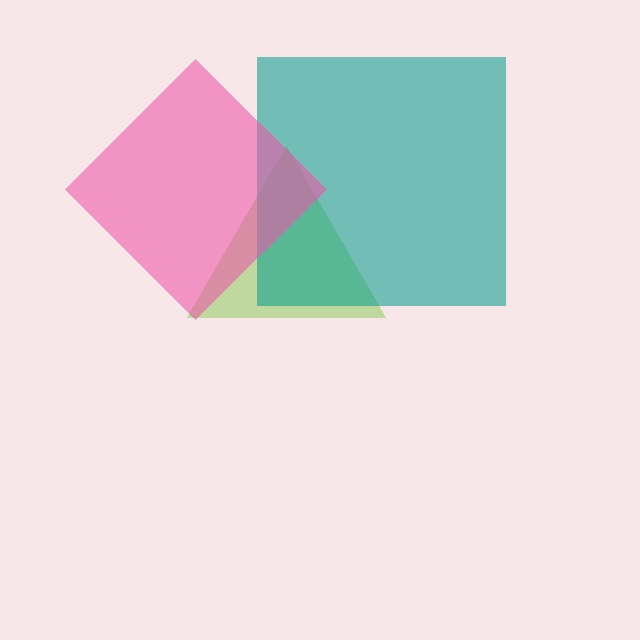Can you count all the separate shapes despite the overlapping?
Yes, there are 3 separate shapes.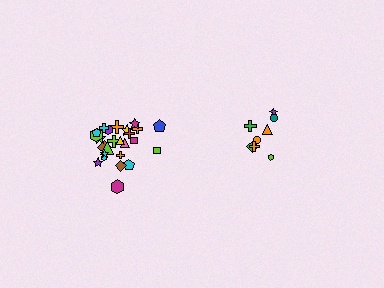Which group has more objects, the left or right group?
The left group.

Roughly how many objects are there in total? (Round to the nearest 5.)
Roughly 35 objects in total.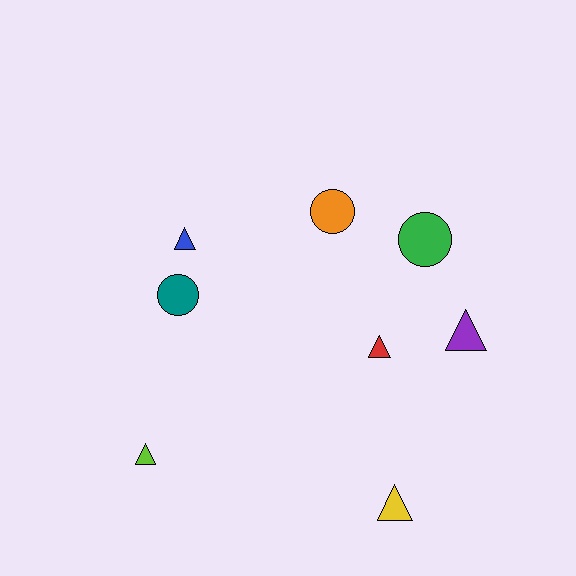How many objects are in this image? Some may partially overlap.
There are 8 objects.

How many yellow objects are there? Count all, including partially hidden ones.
There is 1 yellow object.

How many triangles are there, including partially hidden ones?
There are 5 triangles.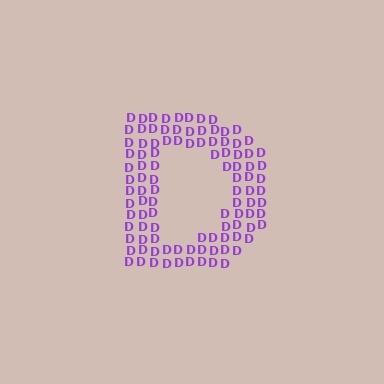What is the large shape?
The large shape is the letter D.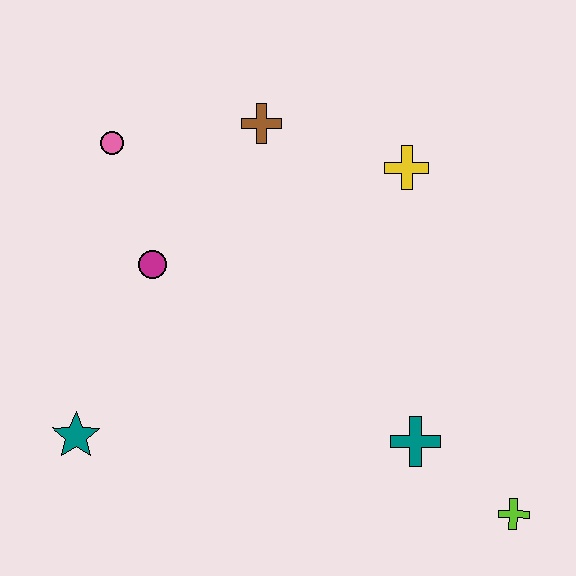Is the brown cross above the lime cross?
Yes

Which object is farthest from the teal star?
The lime cross is farthest from the teal star.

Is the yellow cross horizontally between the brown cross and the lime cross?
Yes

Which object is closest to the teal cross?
The lime cross is closest to the teal cross.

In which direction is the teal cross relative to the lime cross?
The teal cross is to the left of the lime cross.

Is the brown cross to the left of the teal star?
No